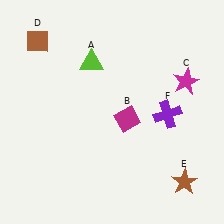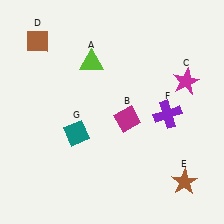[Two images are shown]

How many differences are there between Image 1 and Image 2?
There is 1 difference between the two images.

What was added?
A teal diamond (G) was added in Image 2.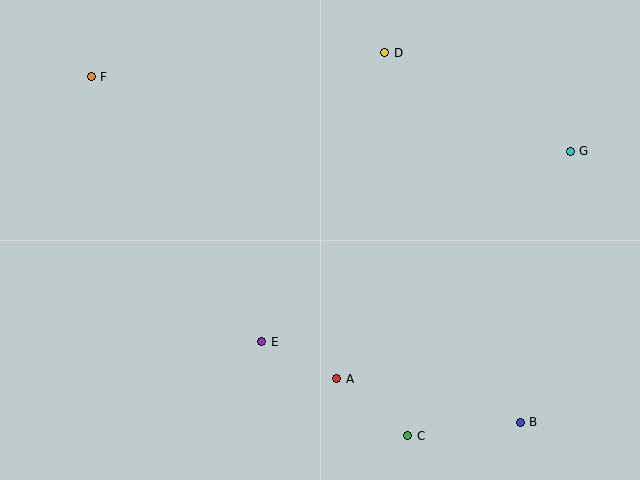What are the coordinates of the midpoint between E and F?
The midpoint between E and F is at (176, 209).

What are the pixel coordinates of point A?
Point A is at (337, 379).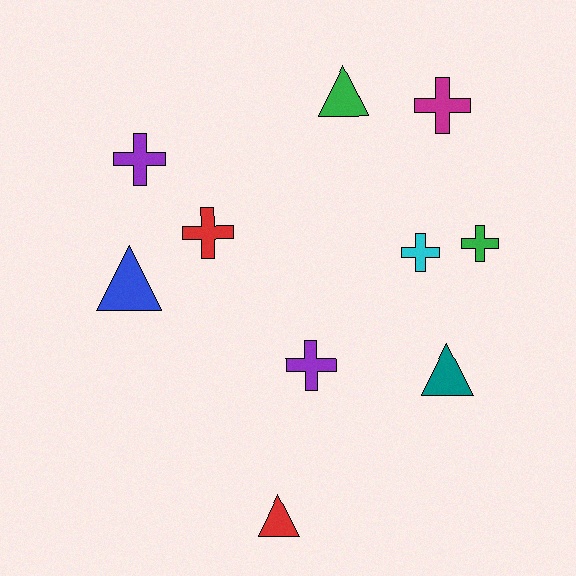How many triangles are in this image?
There are 4 triangles.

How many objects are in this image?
There are 10 objects.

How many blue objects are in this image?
There is 1 blue object.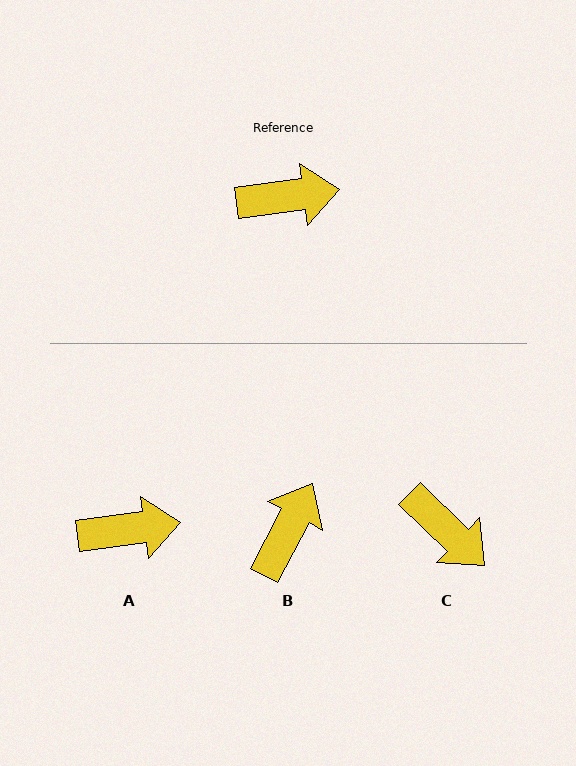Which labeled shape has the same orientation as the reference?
A.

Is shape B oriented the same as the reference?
No, it is off by about 55 degrees.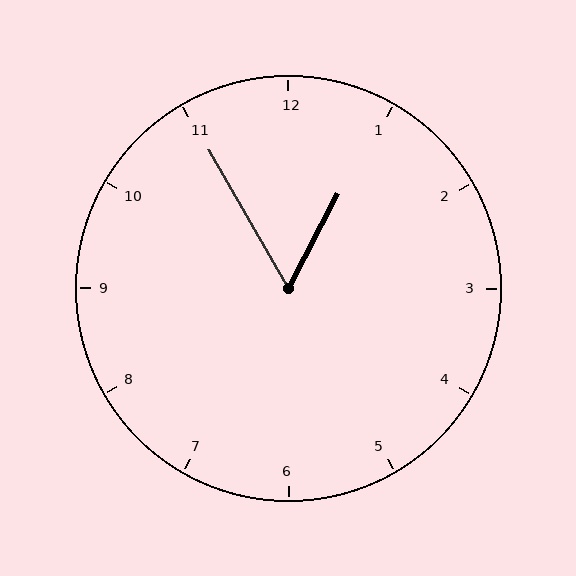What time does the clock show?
12:55.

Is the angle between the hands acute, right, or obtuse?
It is acute.